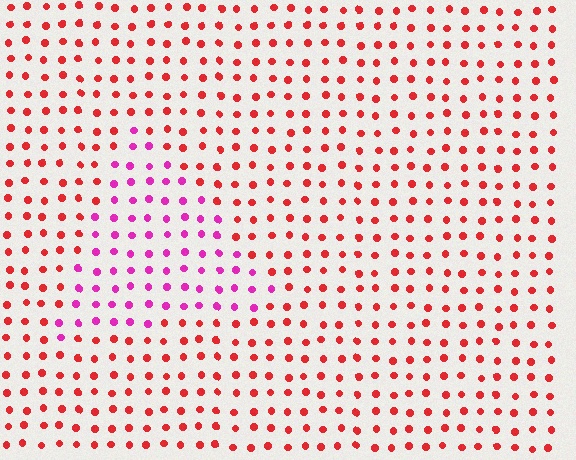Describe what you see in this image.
The image is filled with small red elements in a uniform arrangement. A triangle-shaped region is visible where the elements are tinted to a slightly different hue, forming a subtle color boundary.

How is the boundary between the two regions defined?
The boundary is defined purely by a slight shift in hue (about 45 degrees). Spacing, size, and orientation are identical on both sides.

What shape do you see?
I see a triangle.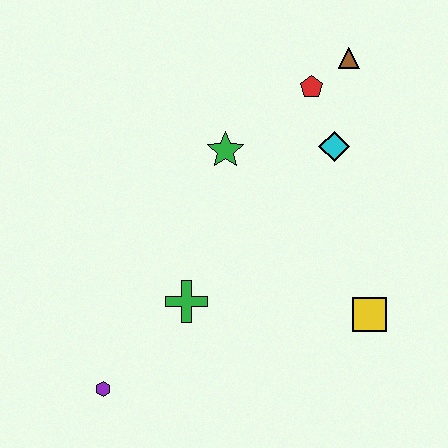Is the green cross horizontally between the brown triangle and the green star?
No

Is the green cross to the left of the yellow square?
Yes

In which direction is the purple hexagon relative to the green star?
The purple hexagon is below the green star.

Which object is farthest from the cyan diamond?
The purple hexagon is farthest from the cyan diamond.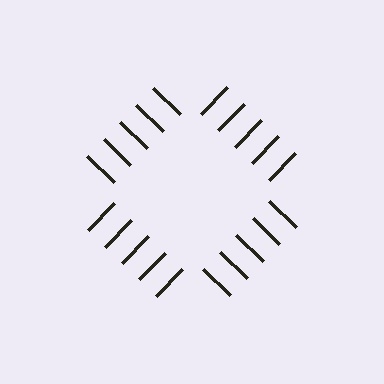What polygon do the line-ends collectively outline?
An illusory square — the line segments terminate on its edges but no continuous stroke is drawn.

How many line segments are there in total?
20 — 5 along each of the 4 edges.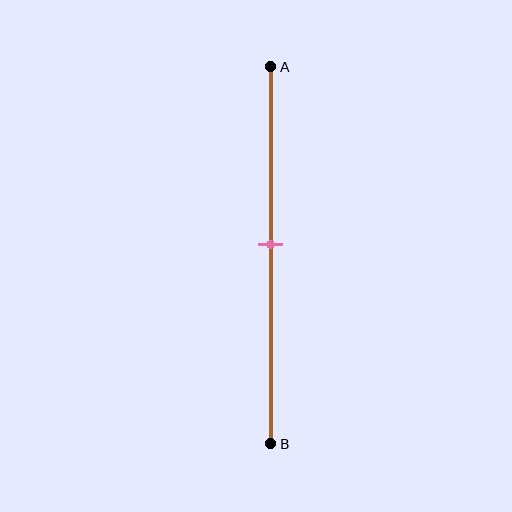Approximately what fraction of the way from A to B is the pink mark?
The pink mark is approximately 45% of the way from A to B.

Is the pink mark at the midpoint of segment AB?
Yes, the mark is approximately at the midpoint.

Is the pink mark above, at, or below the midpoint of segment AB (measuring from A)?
The pink mark is approximately at the midpoint of segment AB.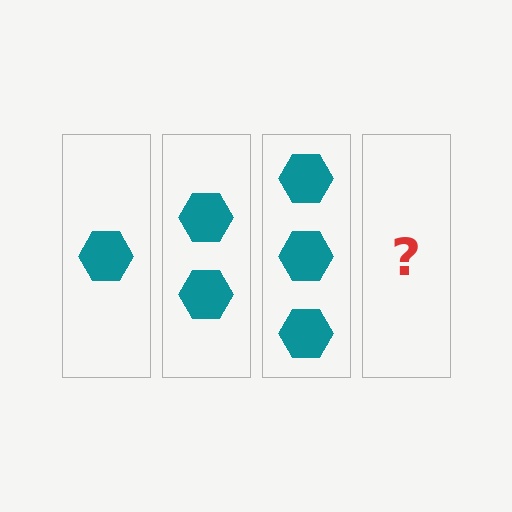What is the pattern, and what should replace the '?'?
The pattern is that each step adds one more hexagon. The '?' should be 4 hexagons.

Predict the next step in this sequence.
The next step is 4 hexagons.